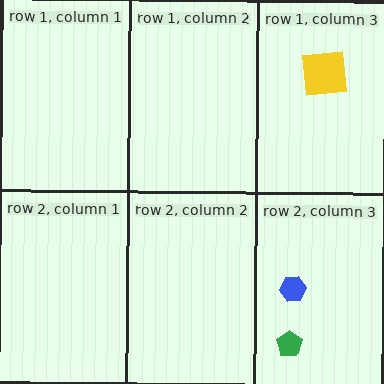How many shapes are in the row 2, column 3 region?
2.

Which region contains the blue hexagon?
The row 2, column 3 region.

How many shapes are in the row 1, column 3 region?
1.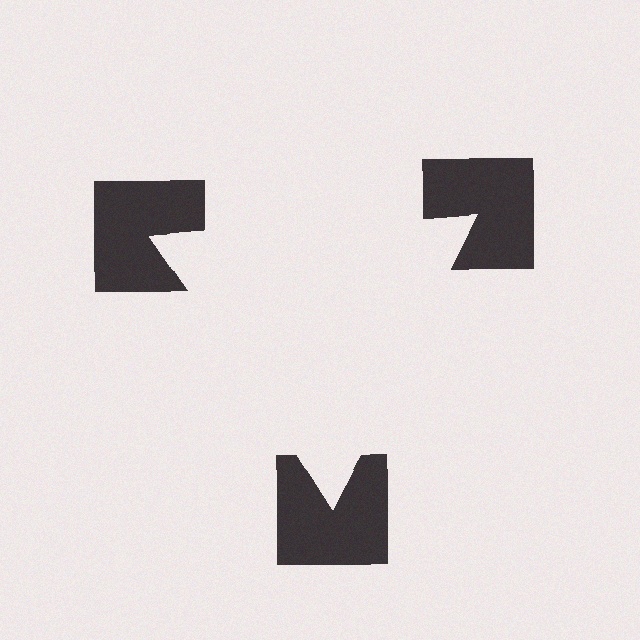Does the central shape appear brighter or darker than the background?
It typically appears slightly brighter than the background, even though no actual brightness change is drawn.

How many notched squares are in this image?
There are 3 — one at each vertex of the illusory triangle.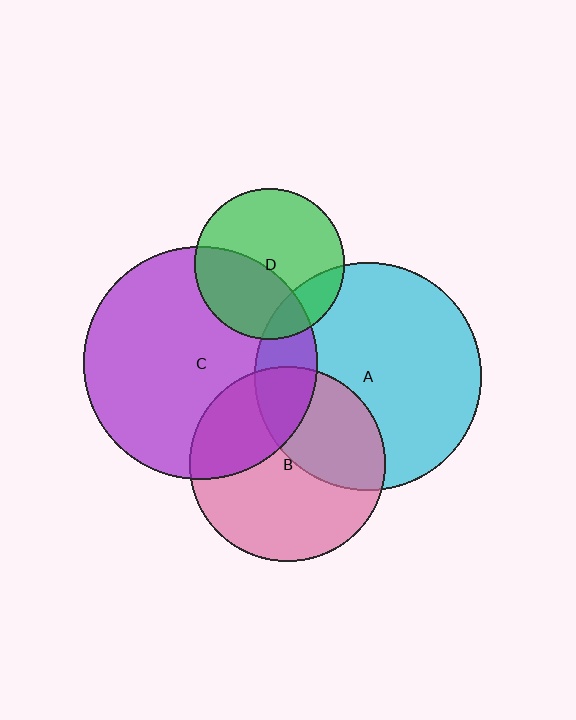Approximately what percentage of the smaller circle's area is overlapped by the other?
Approximately 15%.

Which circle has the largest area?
Circle C (purple).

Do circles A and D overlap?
Yes.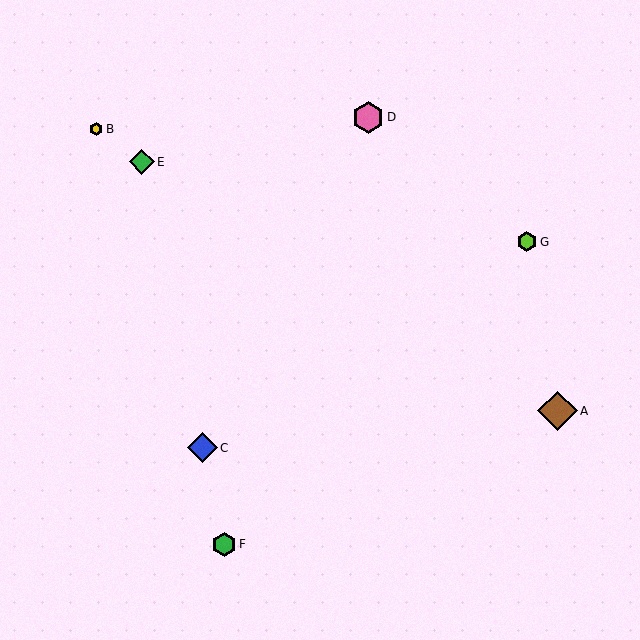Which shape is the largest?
The brown diamond (labeled A) is the largest.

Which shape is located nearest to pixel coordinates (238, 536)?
The green hexagon (labeled F) at (224, 544) is nearest to that location.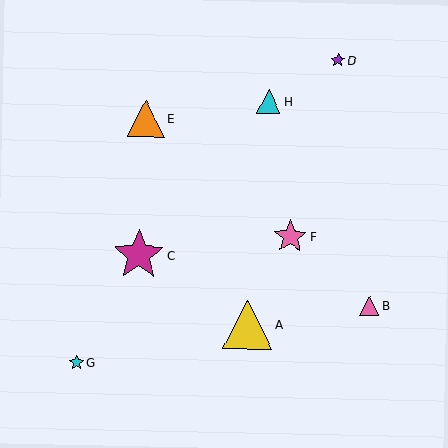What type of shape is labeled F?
Shape F is a pink star.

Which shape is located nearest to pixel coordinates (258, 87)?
The cyan triangle (labeled H) at (269, 102) is nearest to that location.